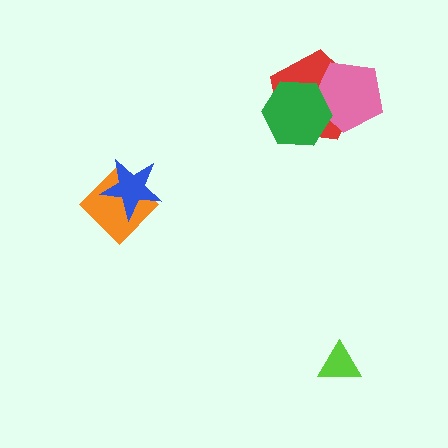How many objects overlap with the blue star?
1 object overlaps with the blue star.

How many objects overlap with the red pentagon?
2 objects overlap with the red pentagon.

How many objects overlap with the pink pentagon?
2 objects overlap with the pink pentagon.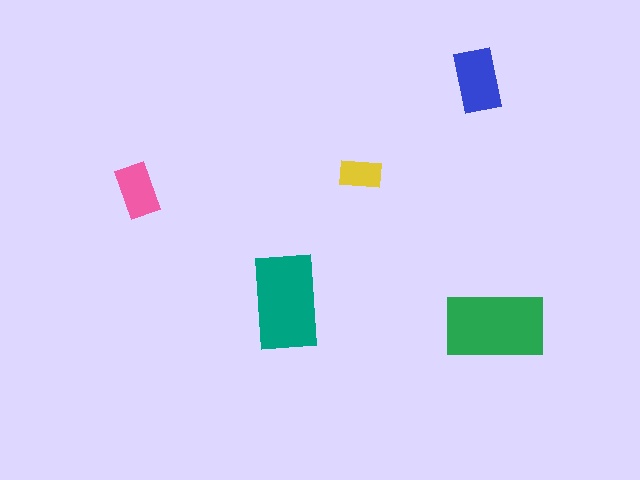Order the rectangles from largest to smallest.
the green one, the teal one, the blue one, the pink one, the yellow one.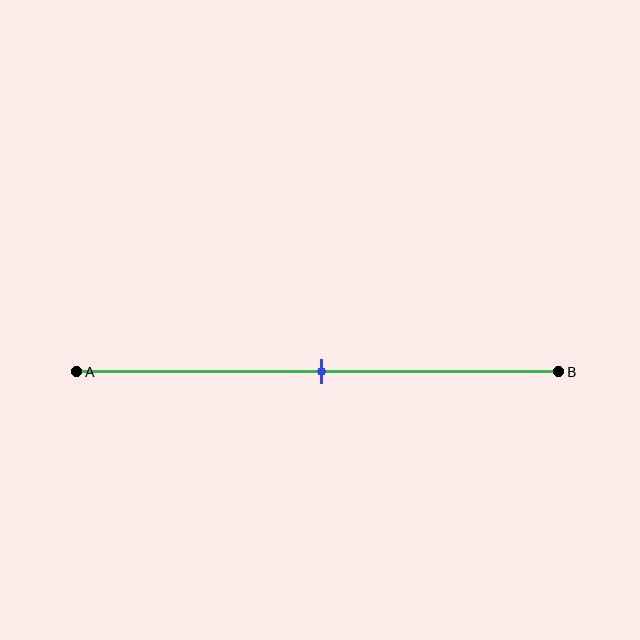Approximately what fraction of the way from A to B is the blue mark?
The blue mark is approximately 50% of the way from A to B.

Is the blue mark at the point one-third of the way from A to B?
No, the mark is at about 50% from A, not at the 33% one-third point.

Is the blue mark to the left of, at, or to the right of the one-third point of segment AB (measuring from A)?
The blue mark is to the right of the one-third point of segment AB.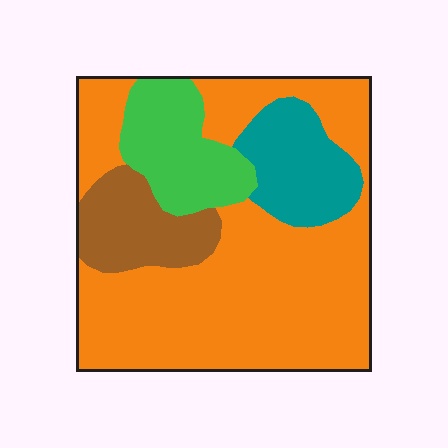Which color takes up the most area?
Orange, at roughly 60%.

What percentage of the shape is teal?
Teal covers 13% of the shape.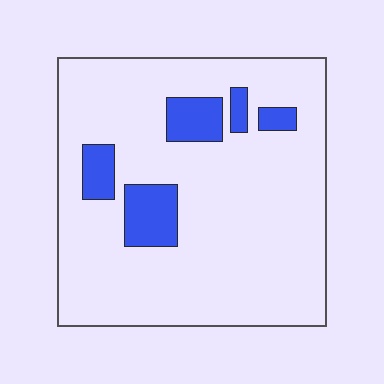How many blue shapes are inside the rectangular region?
5.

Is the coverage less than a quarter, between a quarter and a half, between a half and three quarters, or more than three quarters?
Less than a quarter.